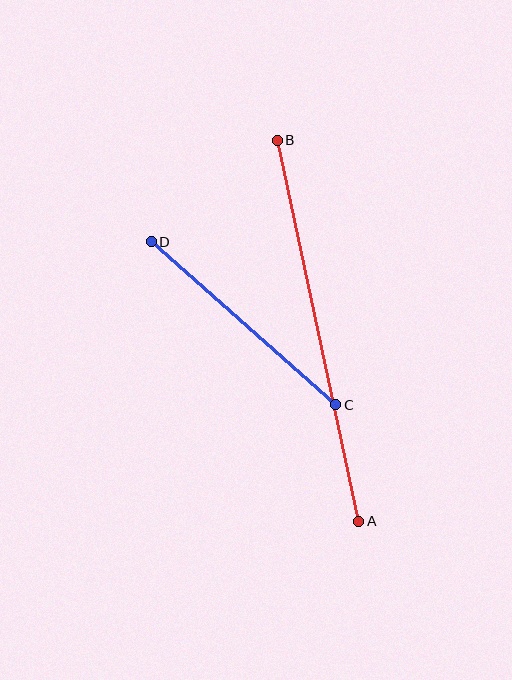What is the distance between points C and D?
The distance is approximately 246 pixels.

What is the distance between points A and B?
The distance is approximately 389 pixels.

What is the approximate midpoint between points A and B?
The midpoint is at approximately (318, 331) pixels.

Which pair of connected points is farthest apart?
Points A and B are farthest apart.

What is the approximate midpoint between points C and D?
The midpoint is at approximately (244, 323) pixels.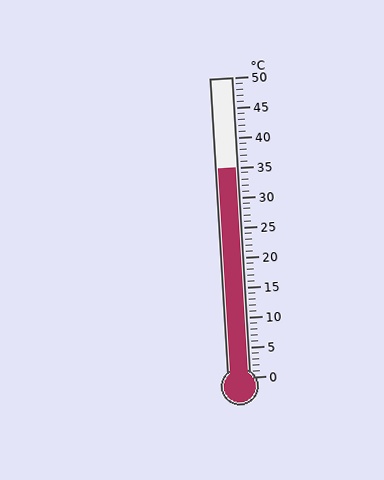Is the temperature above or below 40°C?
The temperature is below 40°C.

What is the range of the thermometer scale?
The thermometer scale ranges from 0°C to 50°C.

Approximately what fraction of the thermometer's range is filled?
The thermometer is filled to approximately 70% of its range.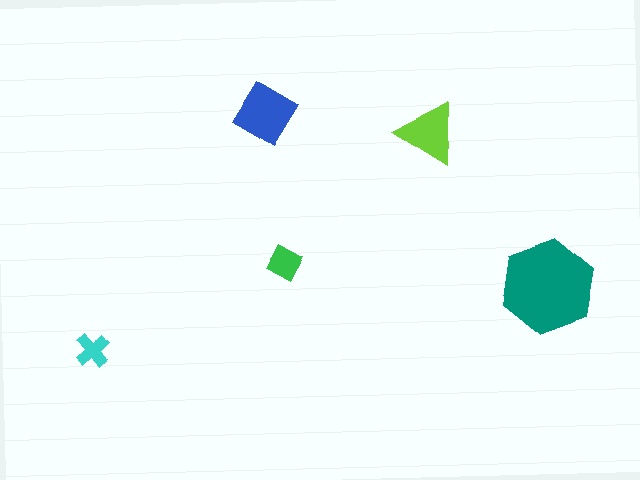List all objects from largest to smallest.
The teal hexagon, the blue diamond, the lime triangle, the green square, the cyan cross.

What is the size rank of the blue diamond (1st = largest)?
2nd.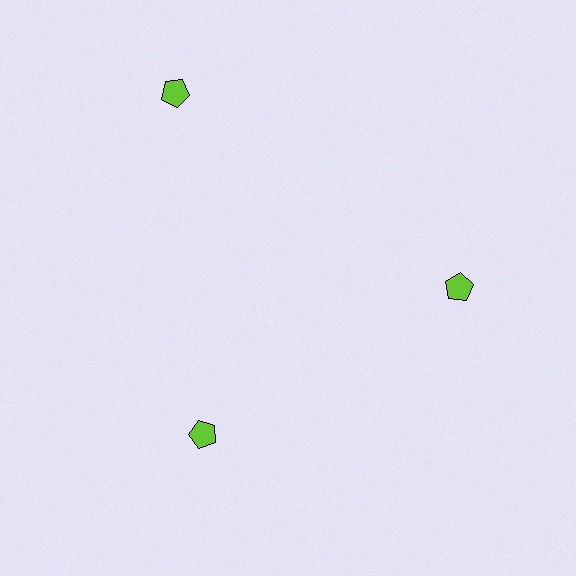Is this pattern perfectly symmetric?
No. The 3 lime pentagons are arranged in a ring, but one element near the 11 o'clock position is pushed outward from the center, breaking the 3-fold rotational symmetry.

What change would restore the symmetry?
The symmetry would be restored by moving it inward, back onto the ring so that all 3 pentagons sit at equal angles and equal distance from the center.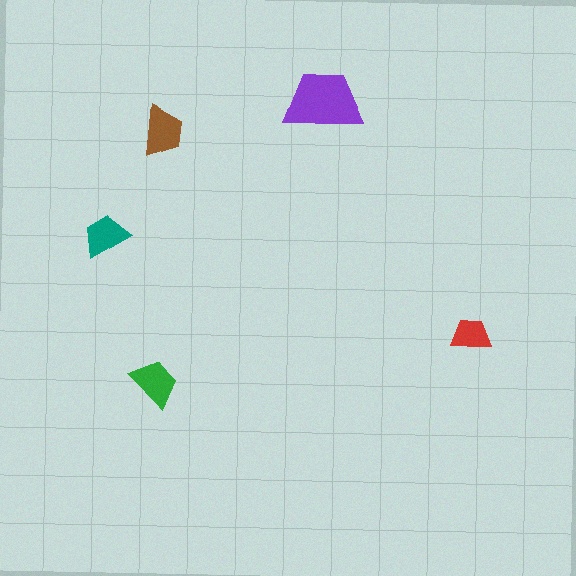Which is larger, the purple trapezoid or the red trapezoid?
The purple one.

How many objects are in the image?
There are 5 objects in the image.